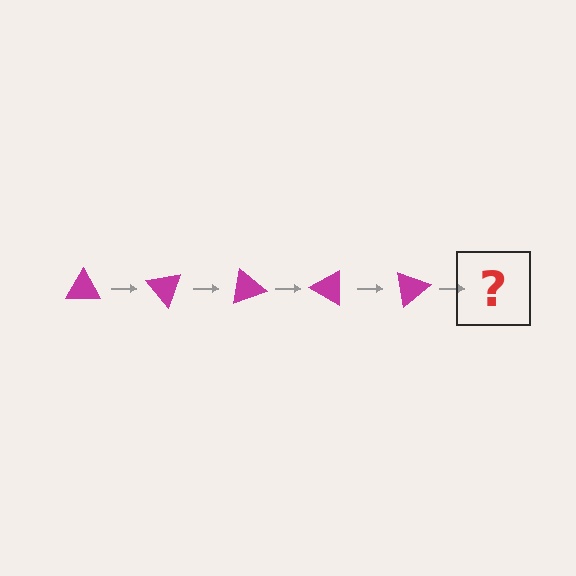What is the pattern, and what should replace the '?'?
The pattern is that the triangle rotates 50 degrees each step. The '?' should be a magenta triangle rotated 250 degrees.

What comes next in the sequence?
The next element should be a magenta triangle rotated 250 degrees.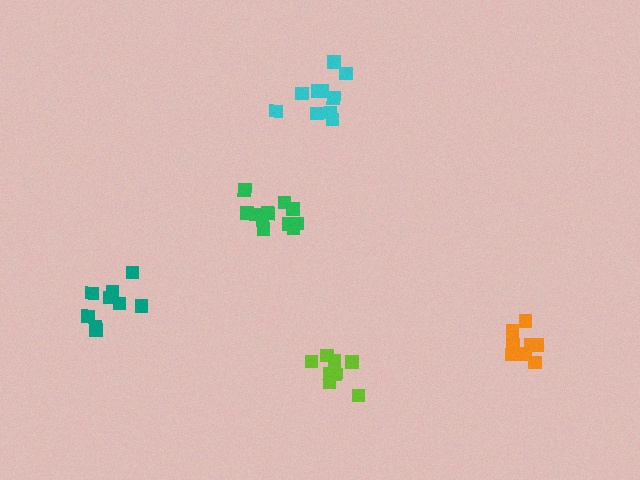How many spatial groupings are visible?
There are 5 spatial groupings.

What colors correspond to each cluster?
The clusters are colored: cyan, green, teal, lime, orange.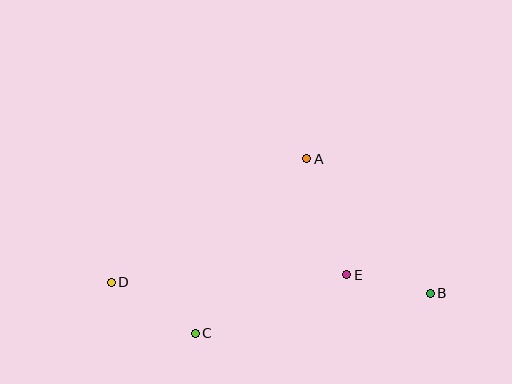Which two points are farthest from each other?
Points B and D are farthest from each other.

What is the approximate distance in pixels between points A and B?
The distance between A and B is approximately 183 pixels.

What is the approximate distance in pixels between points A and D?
The distance between A and D is approximately 231 pixels.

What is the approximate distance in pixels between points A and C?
The distance between A and C is approximately 207 pixels.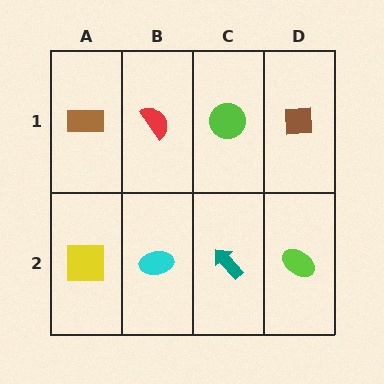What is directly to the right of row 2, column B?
A teal arrow.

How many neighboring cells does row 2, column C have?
3.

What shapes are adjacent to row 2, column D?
A brown square (row 1, column D), a teal arrow (row 2, column C).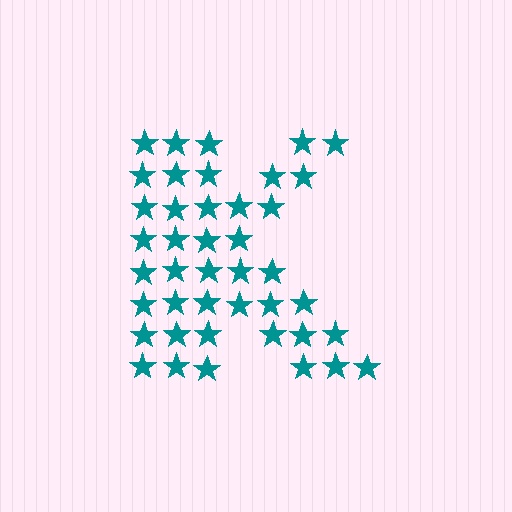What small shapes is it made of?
It is made of small stars.